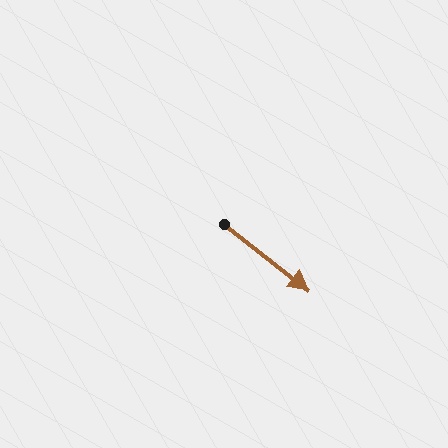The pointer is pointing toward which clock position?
Roughly 4 o'clock.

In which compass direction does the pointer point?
Southeast.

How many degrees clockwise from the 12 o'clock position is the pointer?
Approximately 128 degrees.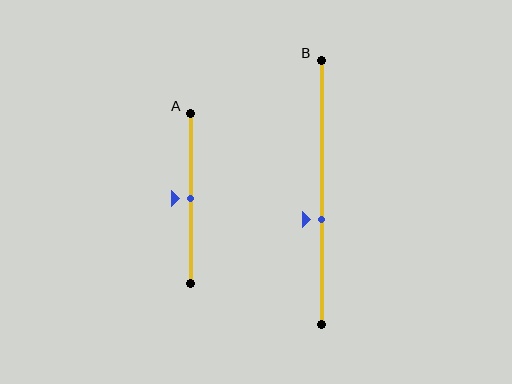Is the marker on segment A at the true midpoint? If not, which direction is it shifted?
Yes, the marker on segment A is at the true midpoint.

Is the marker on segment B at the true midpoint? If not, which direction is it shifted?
No, the marker on segment B is shifted downward by about 10% of the segment length.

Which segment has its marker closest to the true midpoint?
Segment A has its marker closest to the true midpoint.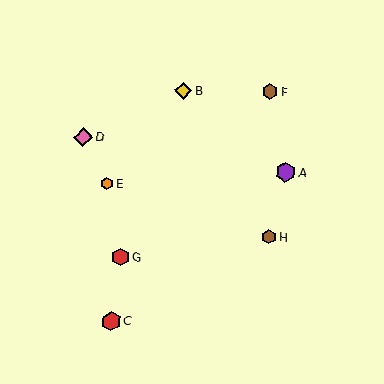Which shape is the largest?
The purple hexagon (labeled A) is the largest.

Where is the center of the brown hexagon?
The center of the brown hexagon is at (270, 92).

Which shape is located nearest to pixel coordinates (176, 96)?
The yellow diamond (labeled B) at (183, 91) is nearest to that location.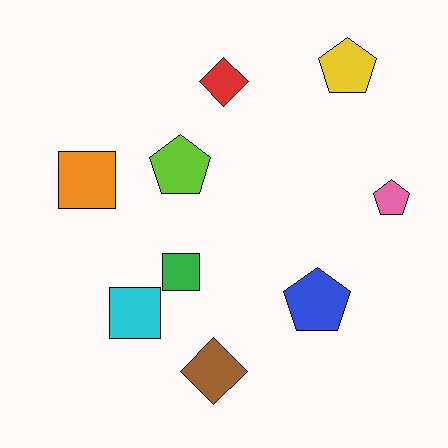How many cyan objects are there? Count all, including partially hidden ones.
There is 1 cyan object.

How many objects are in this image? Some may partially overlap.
There are 9 objects.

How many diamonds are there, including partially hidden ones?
There are 2 diamonds.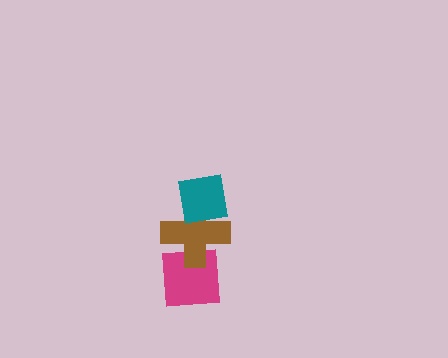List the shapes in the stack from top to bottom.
From top to bottom: the teal square, the brown cross, the magenta square.